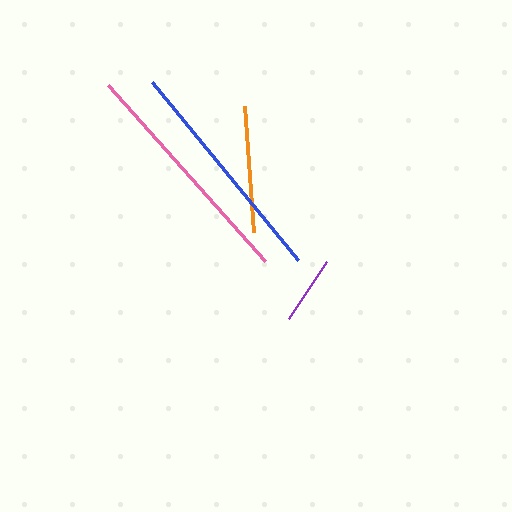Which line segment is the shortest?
The purple line is the shortest at approximately 69 pixels.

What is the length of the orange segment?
The orange segment is approximately 126 pixels long.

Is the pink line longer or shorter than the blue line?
The pink line is longer than the blue line.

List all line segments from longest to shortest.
From longest to shortest: pink, blue, orange, purple.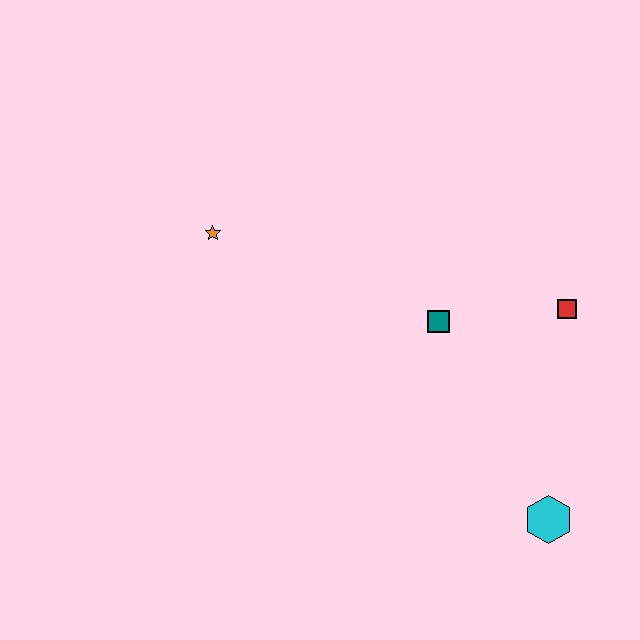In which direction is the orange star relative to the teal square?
The orange star is to the left of the teal square.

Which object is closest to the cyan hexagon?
The red square is closest to the cyan hexagon.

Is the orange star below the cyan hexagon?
No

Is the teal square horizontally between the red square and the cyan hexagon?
No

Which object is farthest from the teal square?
The orange star is farthest from the teal square.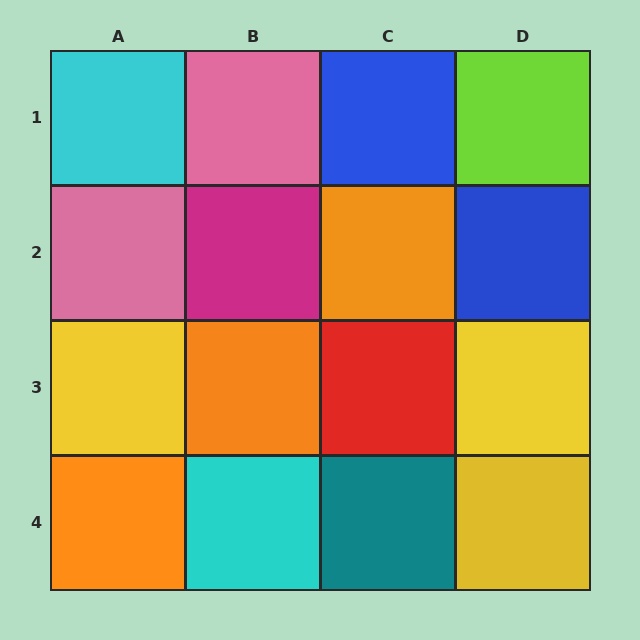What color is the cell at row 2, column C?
Orange.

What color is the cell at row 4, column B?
Cyan.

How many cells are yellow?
3 cells are yellow.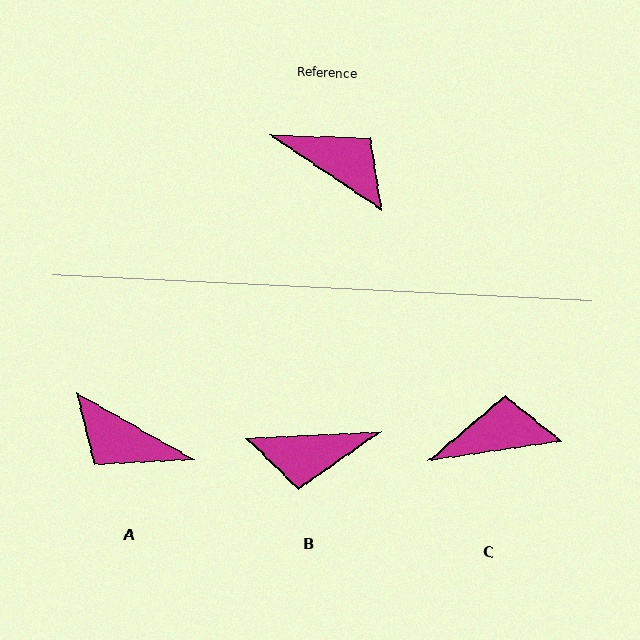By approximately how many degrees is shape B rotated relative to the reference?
Approximately 144 degrees clockwise.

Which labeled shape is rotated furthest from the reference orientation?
A, about 175 degrees away.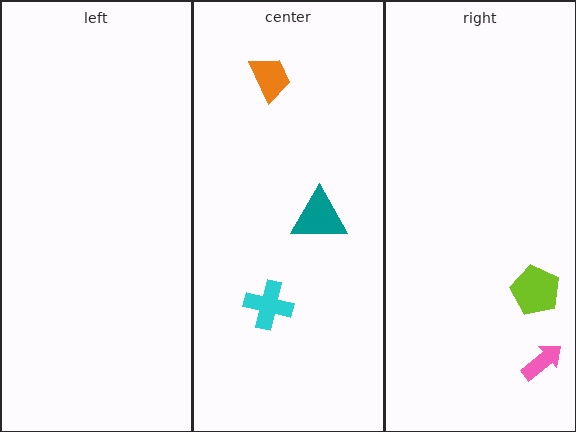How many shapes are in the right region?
2.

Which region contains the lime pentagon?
The right region.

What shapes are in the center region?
The teal triangle, the orange trapezoid, the cyan cross.